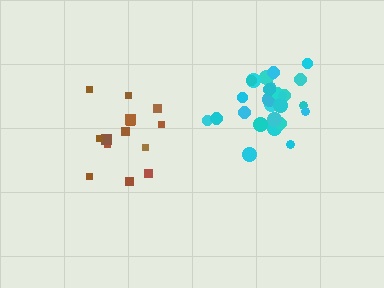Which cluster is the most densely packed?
Cyan.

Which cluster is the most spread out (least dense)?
Brown.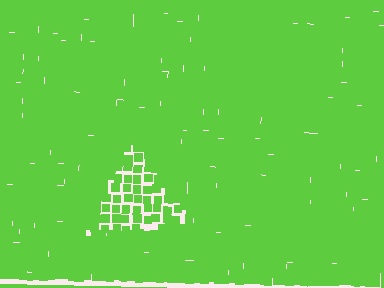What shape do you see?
I see a triangle.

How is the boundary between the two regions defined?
The boundary is defined by a change in element density (approximately 2.0x ratio). All elements are the same color, size, and shape.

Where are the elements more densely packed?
The elements are more densely packed outside the triangle boundary.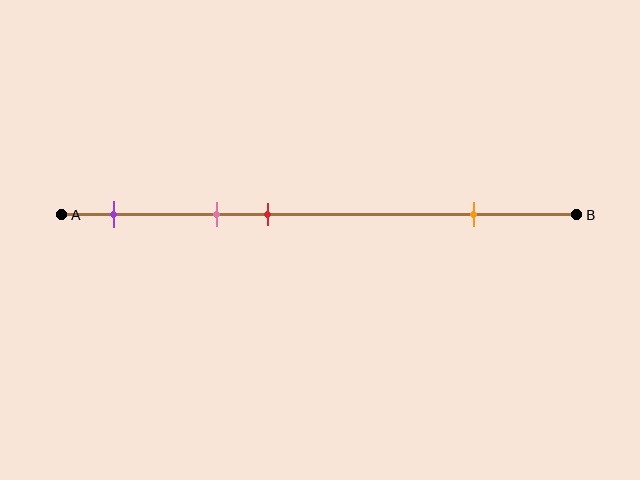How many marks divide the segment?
There are 4 marks dividing the segment.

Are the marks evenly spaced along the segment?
No, the marks are not evenly spaced.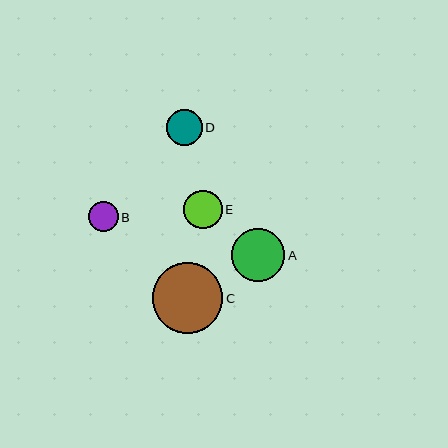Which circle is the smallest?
Circle B is the smallest with a size of approximately 30 pixels.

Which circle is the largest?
Circle C is the largest with a size of approximately 70 pixels.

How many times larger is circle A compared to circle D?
Circle A is approximately 1.5 times the size of circle D.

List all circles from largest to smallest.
From largest to smallest: C, A, E, D, B.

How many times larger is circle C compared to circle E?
Circle C is approximately 1.8 times the size of circle E.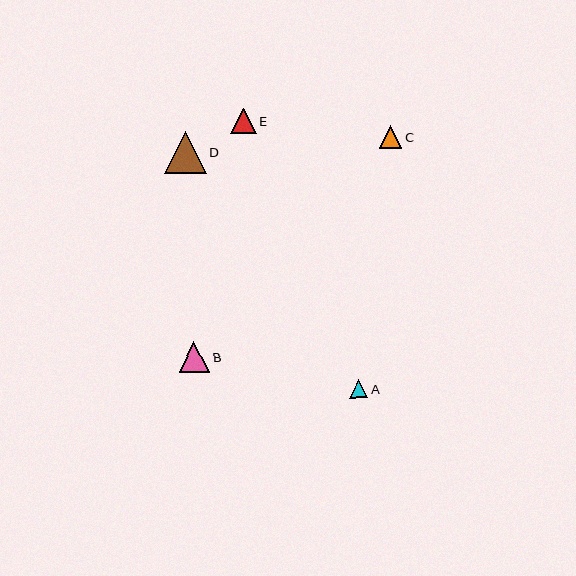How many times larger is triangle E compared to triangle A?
Triangle E is approximately 1.4 times the size of triangle A.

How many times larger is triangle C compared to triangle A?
Triangle C is approximately 1.3 times the size of triangle A.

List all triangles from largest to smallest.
From largest to smallest: D, B, E, C, A.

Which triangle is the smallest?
Triangle A is the smallest with a size of approximately 18 pixels.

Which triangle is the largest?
Triangle D is the largest with a size of approximately 41 pixels.